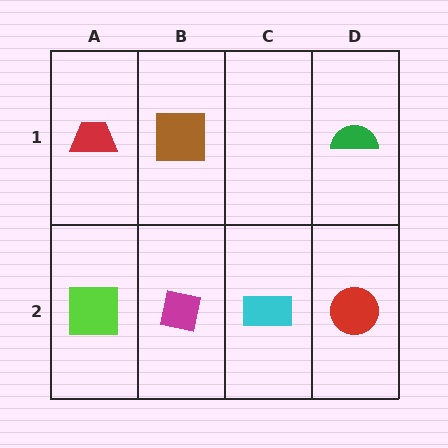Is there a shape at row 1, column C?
No, that cell is empty.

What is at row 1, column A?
A red trapezoid.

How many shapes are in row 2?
4 shapes.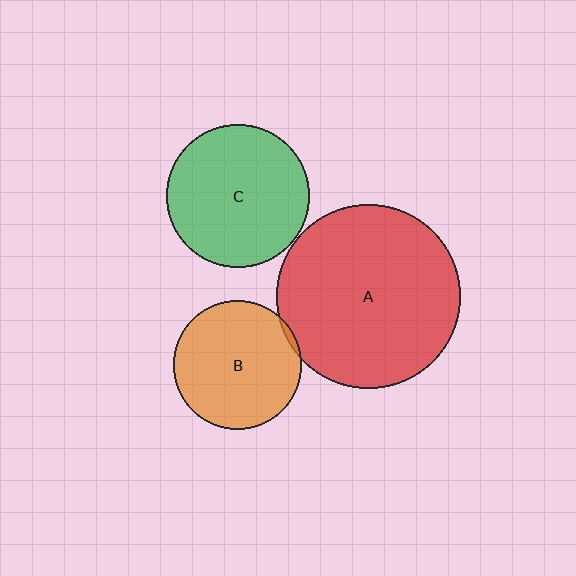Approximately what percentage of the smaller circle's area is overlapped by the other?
Approximately 5%.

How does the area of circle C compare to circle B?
Approximately 1.2 times.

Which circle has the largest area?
Circle A (red).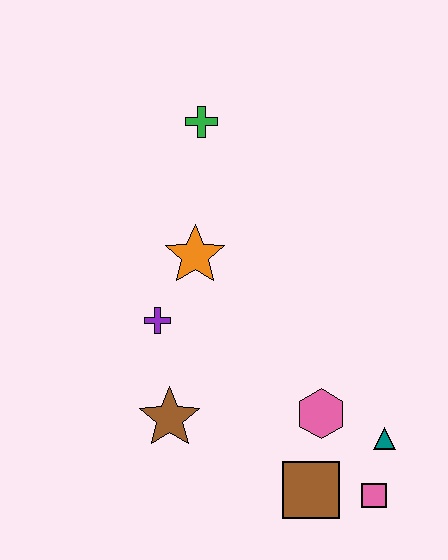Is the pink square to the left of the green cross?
No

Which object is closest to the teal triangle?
The pink square is closest to the teal triangle.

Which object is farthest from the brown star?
The green cross is farthest from the brown star.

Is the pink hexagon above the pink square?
Yes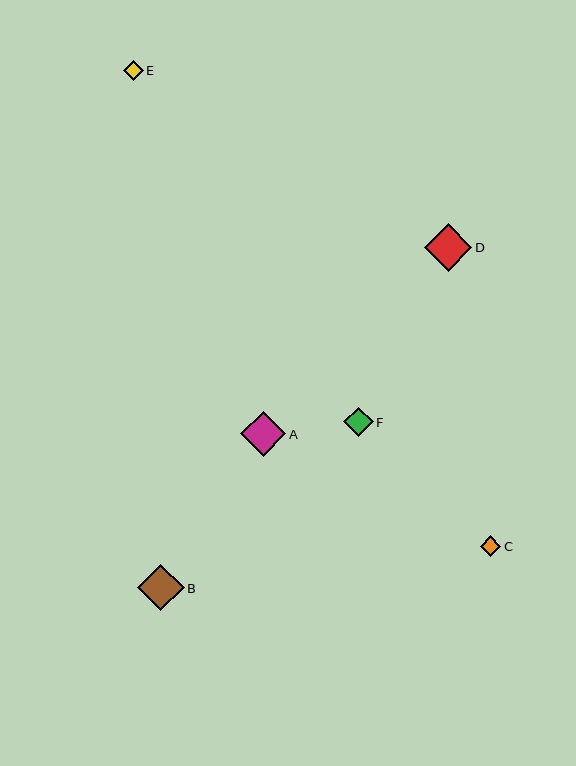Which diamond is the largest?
Diamond D is the largest with a size of approximately 48 pixels.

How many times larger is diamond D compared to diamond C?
Diamond D is approximately 2.3 times the size of diamond C.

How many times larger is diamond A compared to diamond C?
Diamond A is approximately 2.2 times the size of diamond C.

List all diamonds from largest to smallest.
From largest to smallest: D, B, A, F, C, E.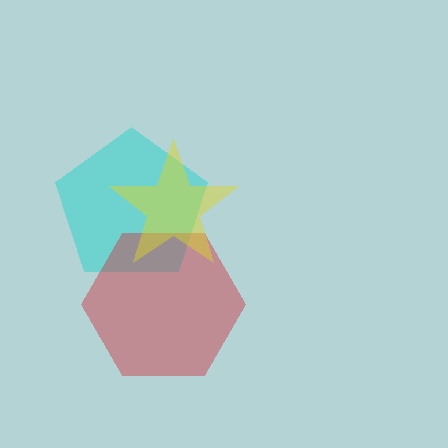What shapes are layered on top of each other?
The layered shapes are: a cyan pentagon, a red hexagon, a yellow star.